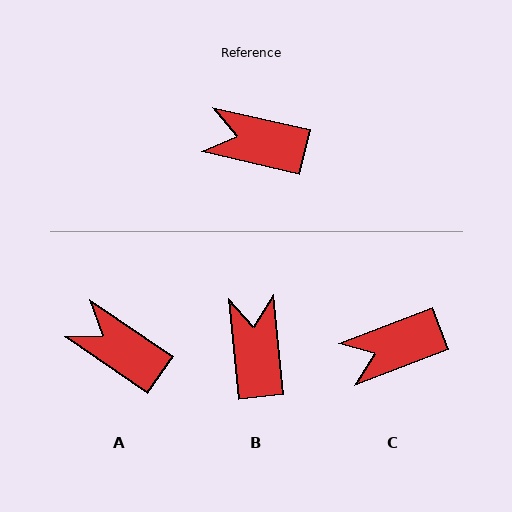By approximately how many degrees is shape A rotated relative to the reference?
Approximately 21 degrees clockwise.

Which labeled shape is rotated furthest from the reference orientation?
B, about 71 degrees away.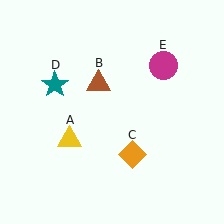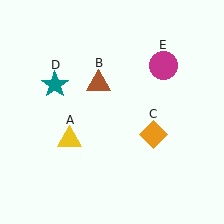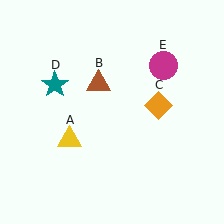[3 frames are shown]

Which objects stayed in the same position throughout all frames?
Yellow triangle (object A) and brown triangle (object B) and teal star (object D) and magenta circle (object E) remained stationary.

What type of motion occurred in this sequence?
The orange diamond (object C) rotated counterclockwise around the center of the scene.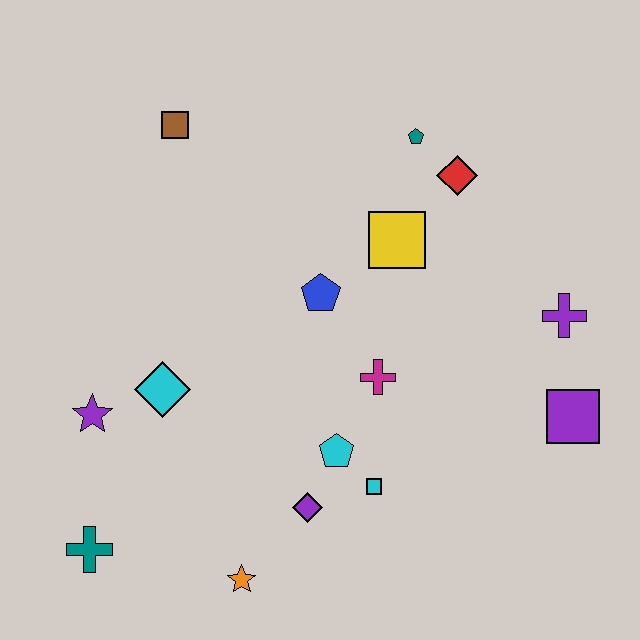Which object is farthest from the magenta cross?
The teal cross is farthest from the magenta cross.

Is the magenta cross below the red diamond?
Yes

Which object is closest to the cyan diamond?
The purple star is closest to the cyan diamond.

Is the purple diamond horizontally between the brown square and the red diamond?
Yes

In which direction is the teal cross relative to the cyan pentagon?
The teal cross is to the left of the cyan pentagon.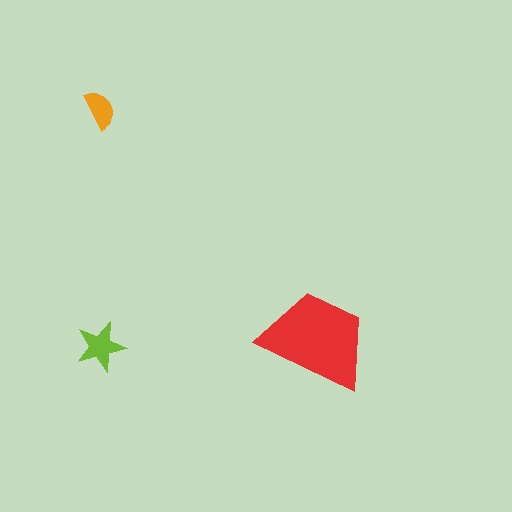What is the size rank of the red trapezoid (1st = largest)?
1st.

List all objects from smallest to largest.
The orange semicircle, the lime star, the red trapezoid.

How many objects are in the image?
There are 3 objects in the image.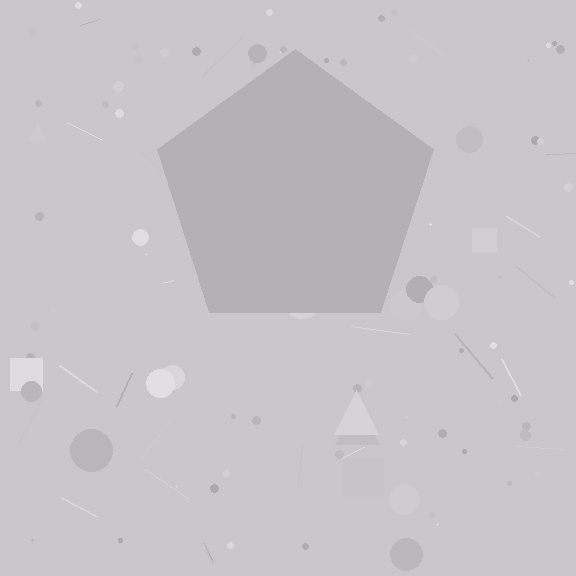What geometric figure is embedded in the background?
A pentagon is embedded in the background.